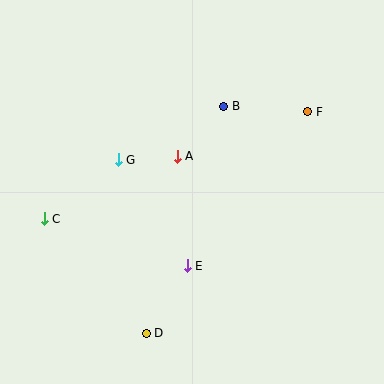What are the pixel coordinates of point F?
Point F is at (308, 112).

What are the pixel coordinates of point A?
Point A is at (177, 156).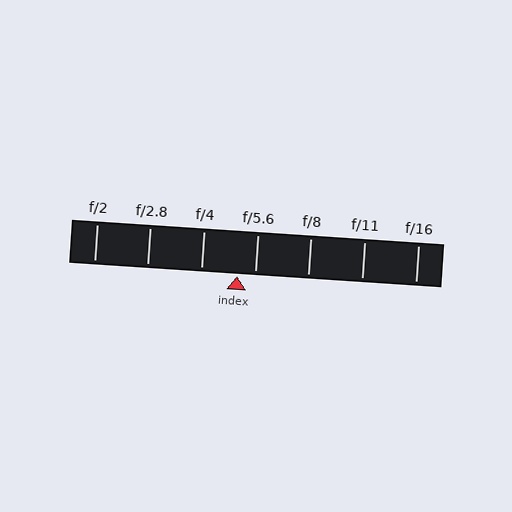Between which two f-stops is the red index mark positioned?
The index mark is between f/4 and f/5.6.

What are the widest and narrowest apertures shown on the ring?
The widest aperture shown is f/2 and the narrowest is f/16.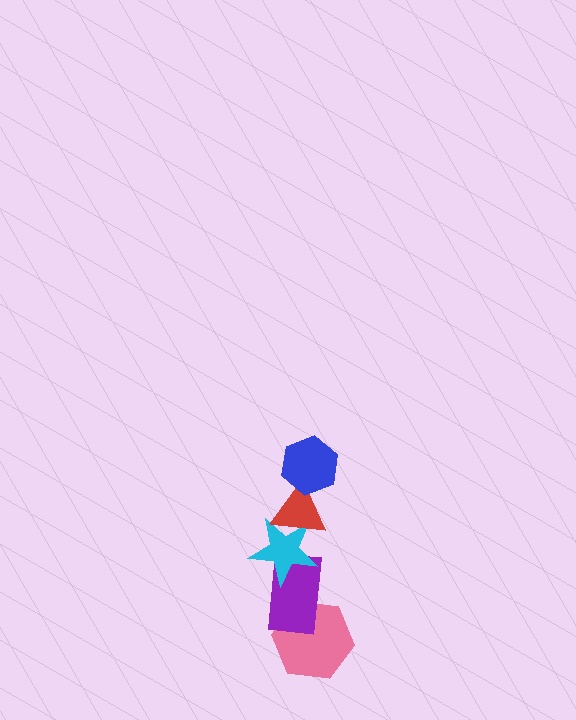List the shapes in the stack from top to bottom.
From top to bottom: the blue hexagon, the red triangle, the cyan star, the purple rectangle, the pink hexagon.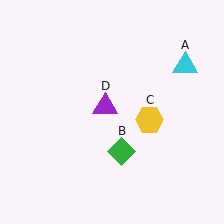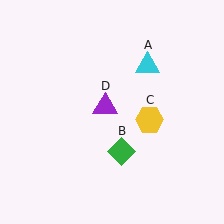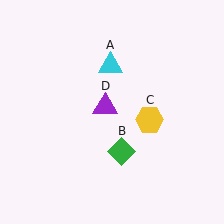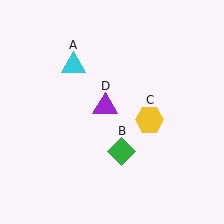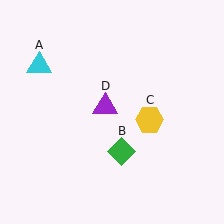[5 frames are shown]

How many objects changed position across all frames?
1 object changed position: cyan triangle (object A).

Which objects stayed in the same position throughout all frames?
Green diamond (object B) and yellow hexagon (object C) and purple triangle (object D) remained stationary.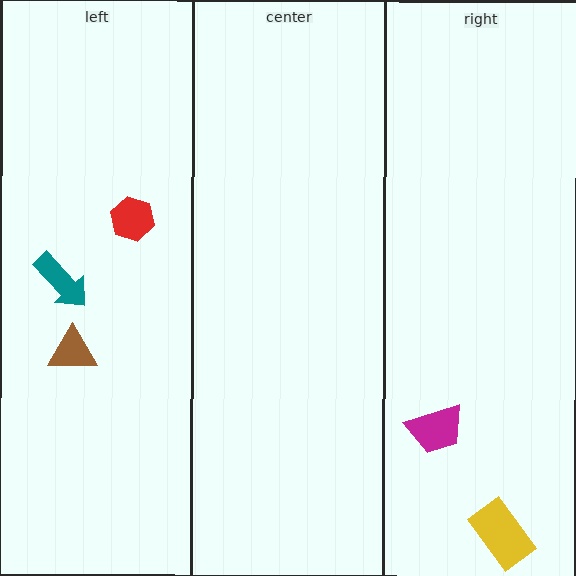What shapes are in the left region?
The brown triangle, the teal arrow, the red hexagon.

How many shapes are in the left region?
3.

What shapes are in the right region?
The magenta trapezoid, the yellow rectangle.